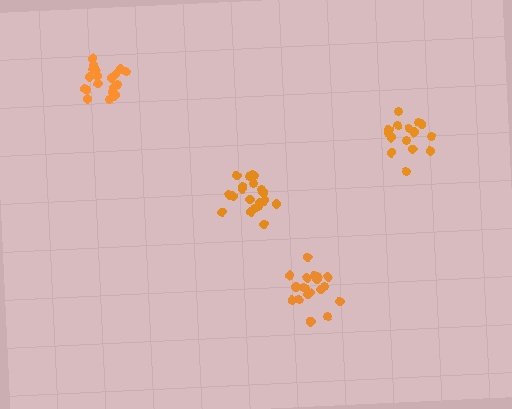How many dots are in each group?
Group 1: 20 dots, Group 2: 20 dots, Group 3: 15 dots, Group 4: 19 dots (74 total).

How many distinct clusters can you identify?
There are 4 distinct clusters.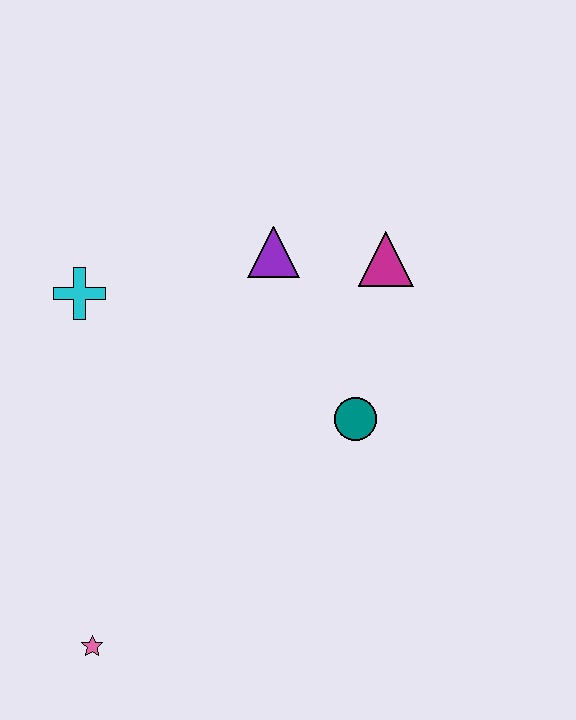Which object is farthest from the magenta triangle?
The pink star is farthest from the magenta triangle.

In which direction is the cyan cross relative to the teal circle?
The cyan cross is to the left of the teal circle.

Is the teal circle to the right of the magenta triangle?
No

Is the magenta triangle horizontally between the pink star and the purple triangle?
No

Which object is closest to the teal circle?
The magenta triangle is closest to the teal circle.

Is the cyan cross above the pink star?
Yes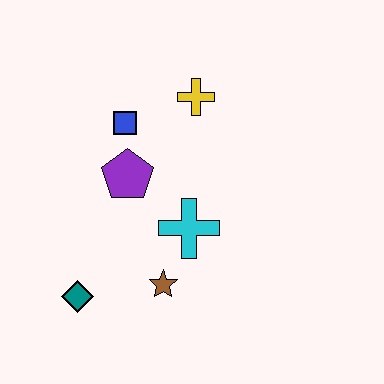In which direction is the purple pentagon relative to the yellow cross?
The purple pentagon is below the yellow cross.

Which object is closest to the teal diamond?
The brown star is closest to the teal diamond.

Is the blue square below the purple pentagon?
No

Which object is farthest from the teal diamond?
The yellow cross is farthest from the teal diamond.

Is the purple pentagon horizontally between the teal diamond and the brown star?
Yes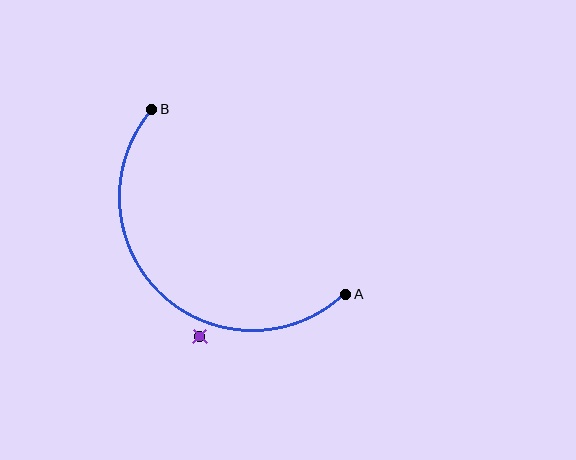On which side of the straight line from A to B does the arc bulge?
The arc bulges below and to the left of the straight line connecting A and B.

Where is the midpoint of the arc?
The arc midpoint is the point on the curve farthest from the straight line joining A and B. It sits below and to the left of that line.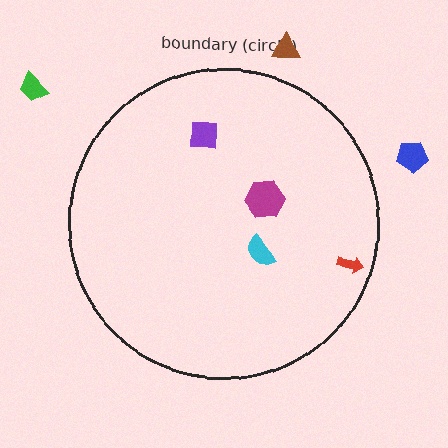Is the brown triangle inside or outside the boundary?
Outside.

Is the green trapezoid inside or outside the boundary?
Outside.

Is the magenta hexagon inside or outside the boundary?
Inside.